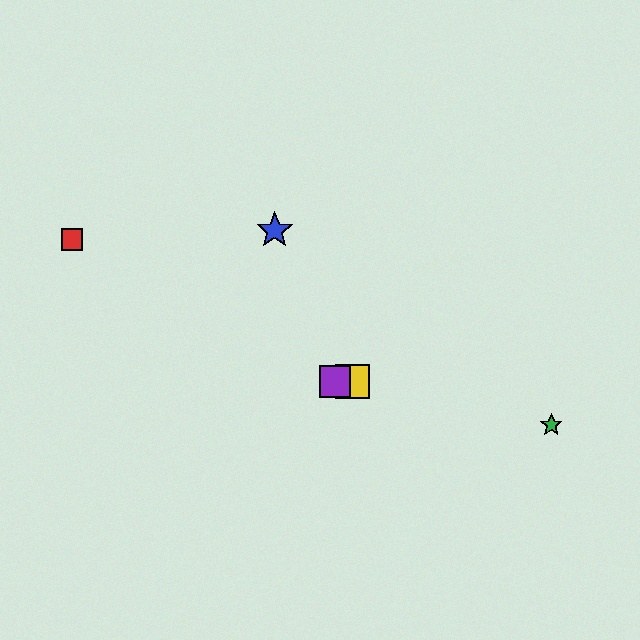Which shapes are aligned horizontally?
The yellow square, the purple square are aligned horizontally.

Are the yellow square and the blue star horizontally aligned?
No, the yellow square is at y≈381 and the blue star is at y≈230.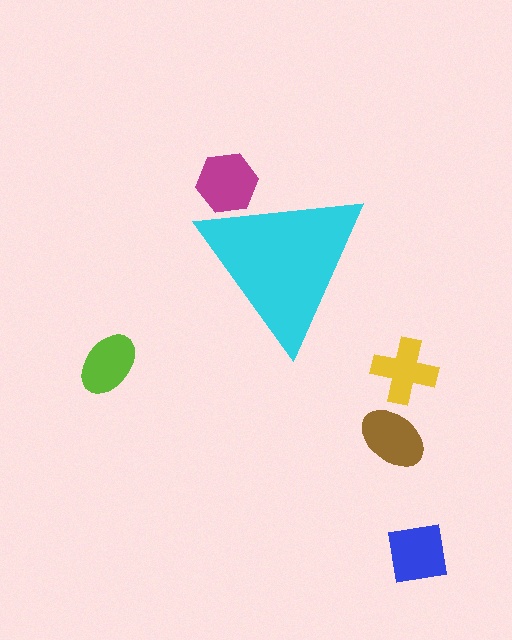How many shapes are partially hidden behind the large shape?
1 shape is partially hidden.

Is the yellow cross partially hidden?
No, the yellow cross is fully visible.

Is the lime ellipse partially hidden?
No, the lime ellipse is fully visible.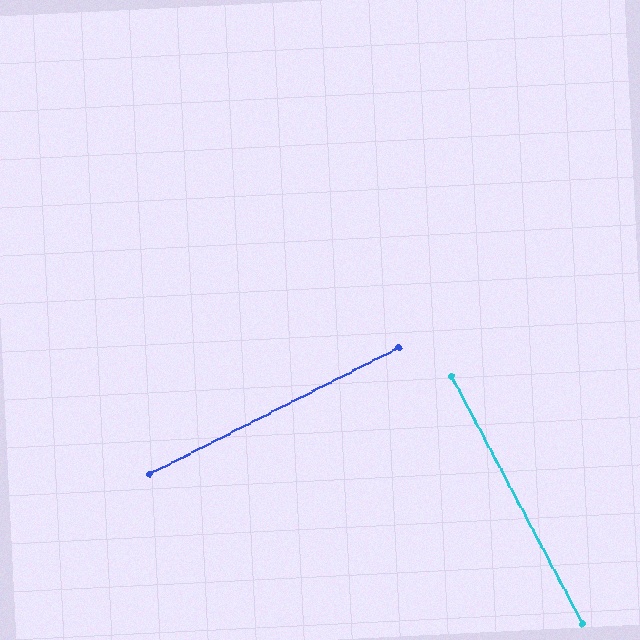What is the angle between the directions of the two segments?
Approximately 89 degrees.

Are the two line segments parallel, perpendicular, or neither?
Perpendicular — they meet at approximately 89°.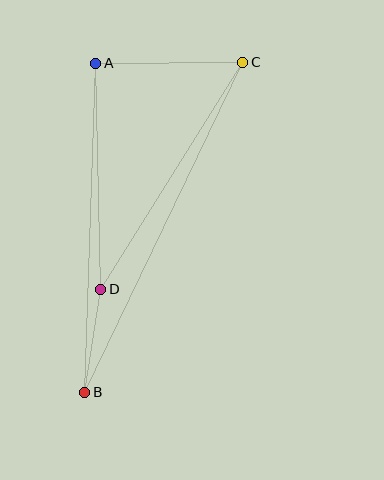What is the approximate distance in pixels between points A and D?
The distance between A and D is approximately 226 pixels.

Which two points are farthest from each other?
Points B and C are farthest from each other.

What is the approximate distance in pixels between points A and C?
The distance between A and C is approximately 147 pixels.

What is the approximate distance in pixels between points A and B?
The distance between A and B is approximately 329 pixels.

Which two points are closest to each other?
Points B and D are closest to each other.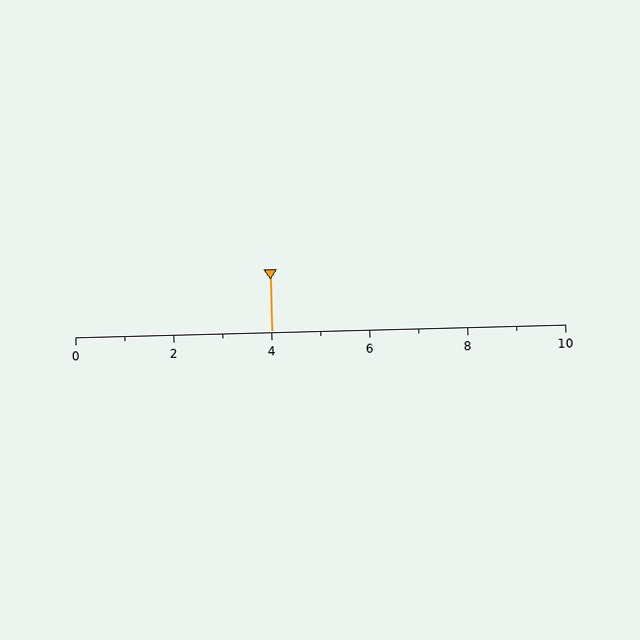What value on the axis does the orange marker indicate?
The marker indicates approximately 4.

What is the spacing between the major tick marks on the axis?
The major ticks are spaced 2 apart.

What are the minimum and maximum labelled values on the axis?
The axis runs from 0 to 10.